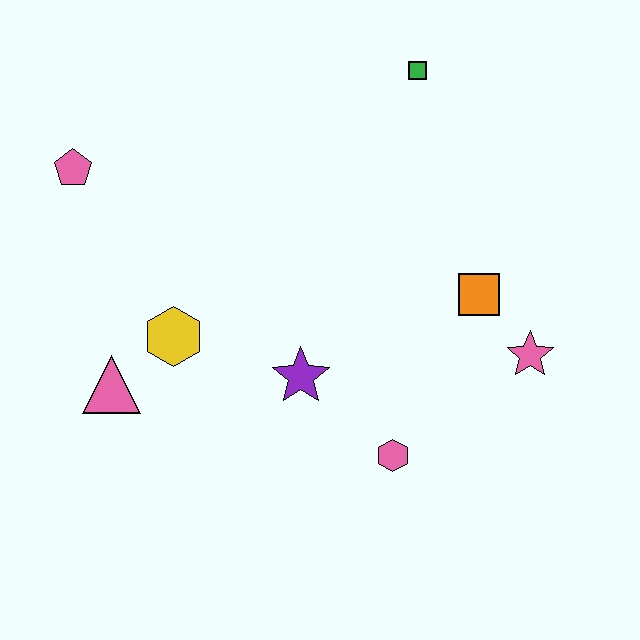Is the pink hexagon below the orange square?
Yes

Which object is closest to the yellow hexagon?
The pink triangle is closest to the yellow hexagon.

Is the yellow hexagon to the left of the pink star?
Yes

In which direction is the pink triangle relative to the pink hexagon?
The pink triangle is to the left of the pink hexagon.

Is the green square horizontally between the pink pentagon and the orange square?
Yes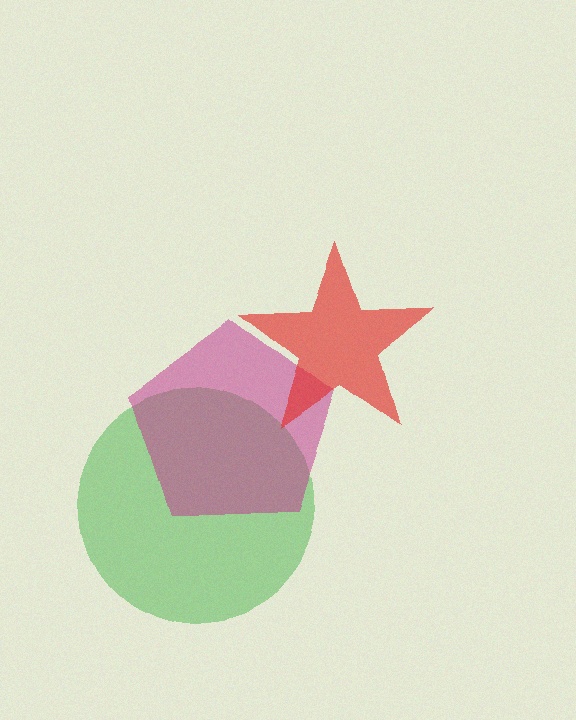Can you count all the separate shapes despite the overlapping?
Yes, there are 3 separate shapes.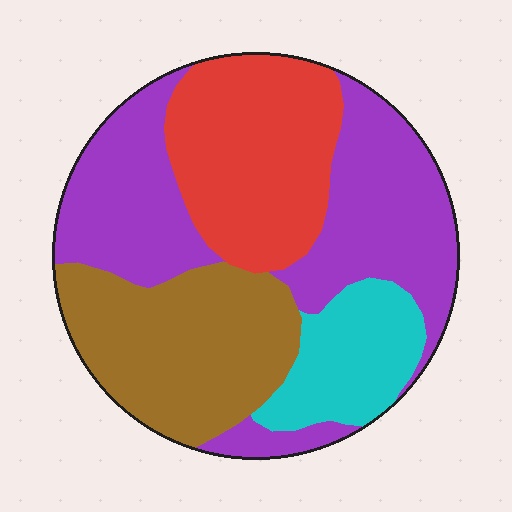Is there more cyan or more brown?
Brown.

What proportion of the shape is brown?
Brown takes up about one quarter (1/4) of the shape.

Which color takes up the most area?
Purple, at roughly 40%.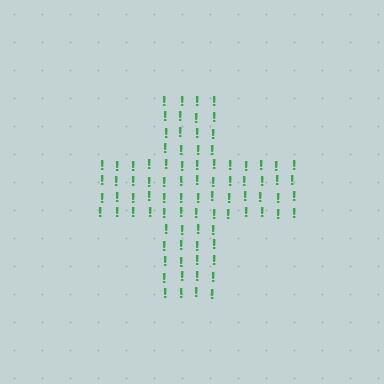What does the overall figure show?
The overall figure shows a cross.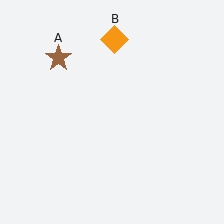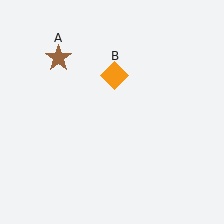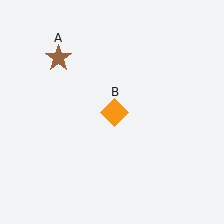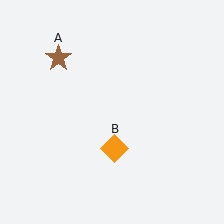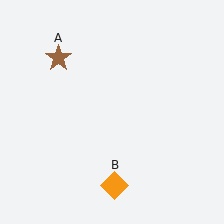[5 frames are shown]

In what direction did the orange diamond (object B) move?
The orange diamond (object B) moved down.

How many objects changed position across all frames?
1 object changed position: orange diamond (object B).